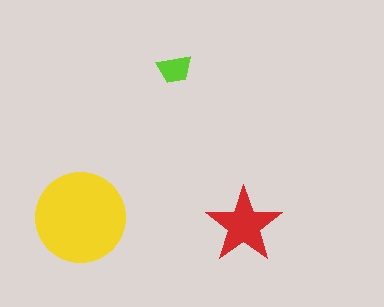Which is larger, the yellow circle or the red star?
The yellow circle.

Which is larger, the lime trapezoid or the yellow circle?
The yellow circle.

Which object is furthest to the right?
The red star is rightmost.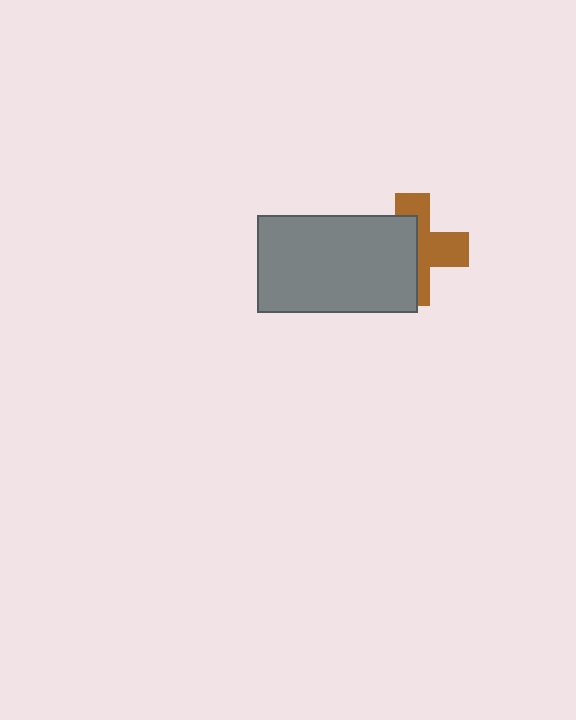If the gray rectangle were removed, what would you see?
You would see the complete brown cross.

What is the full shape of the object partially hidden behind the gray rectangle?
The partially hidden object is a brown cross.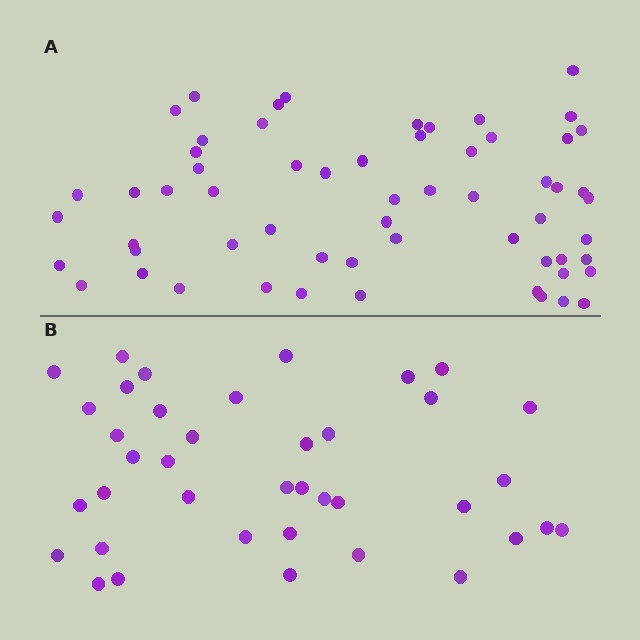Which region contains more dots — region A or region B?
Region A (the top region) has more dots.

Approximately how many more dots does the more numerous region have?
Region A has approximately 20 more dots than region B.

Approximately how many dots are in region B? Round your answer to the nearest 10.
About 40 dots. (The exact count is 39, which rounds to 40.)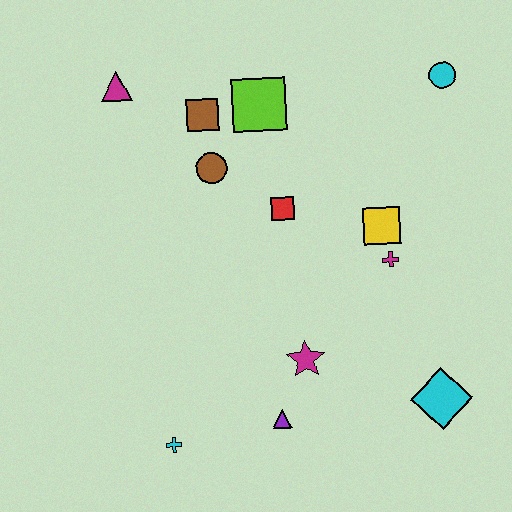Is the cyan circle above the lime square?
Yes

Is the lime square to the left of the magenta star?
Yes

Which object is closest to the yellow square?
The magenta cross is closest to the yellow square.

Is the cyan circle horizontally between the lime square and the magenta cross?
No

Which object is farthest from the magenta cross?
The magenta triangle is farthest from the magenta cross.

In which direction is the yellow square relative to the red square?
The yellow square is to the right of the red square.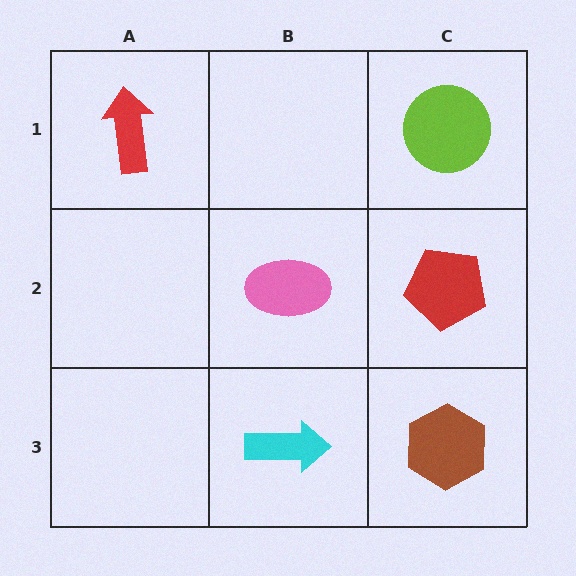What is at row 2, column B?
A pink ellipse.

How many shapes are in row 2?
2 shapes.